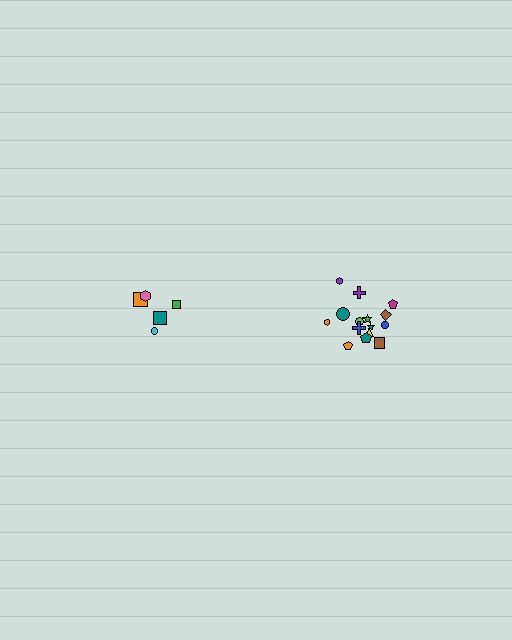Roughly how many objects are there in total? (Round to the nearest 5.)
Roughly 20 objects in total.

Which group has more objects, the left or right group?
The right group.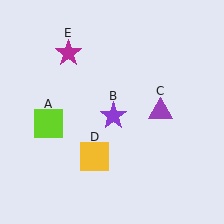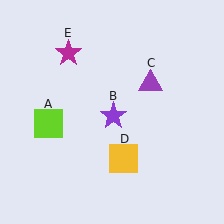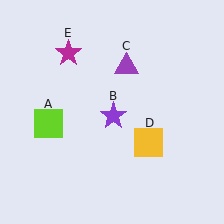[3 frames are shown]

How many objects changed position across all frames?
2 objects changed position: purple triangle (object C), yellow square (object D).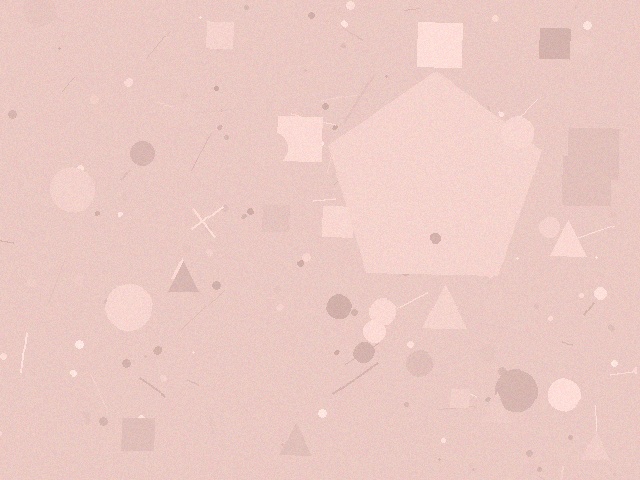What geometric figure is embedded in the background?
A pentagon is embedded in the background.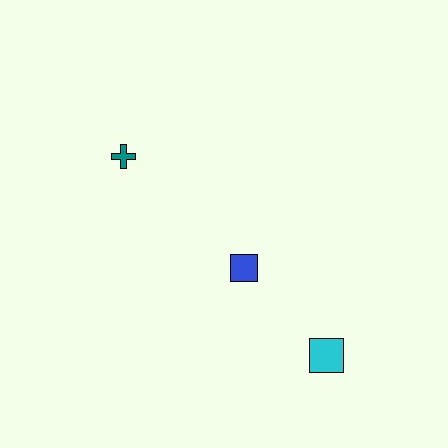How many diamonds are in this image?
There are no diamonds.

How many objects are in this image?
There are 3 objects.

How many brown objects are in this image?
There are no brown objects.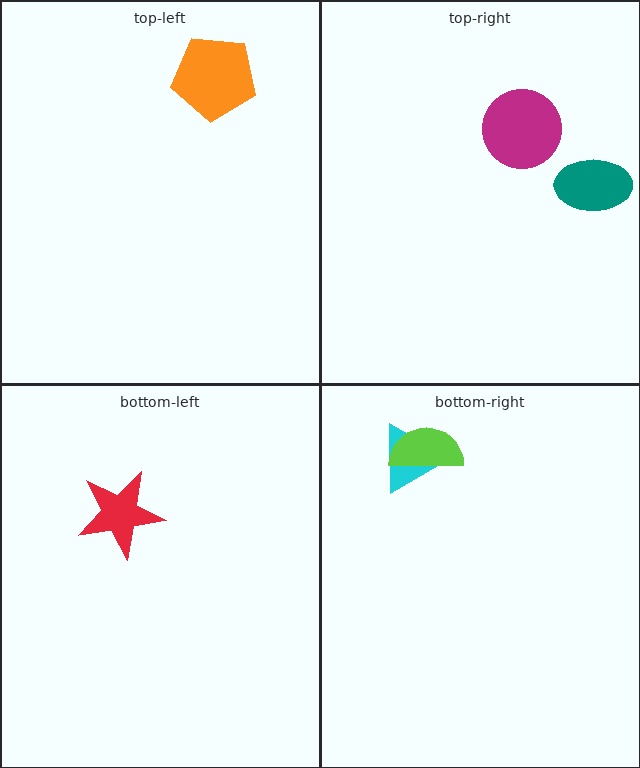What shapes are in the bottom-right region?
The cyan triangle, the lime semicircle.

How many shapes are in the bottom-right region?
2.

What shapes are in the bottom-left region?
The red star.